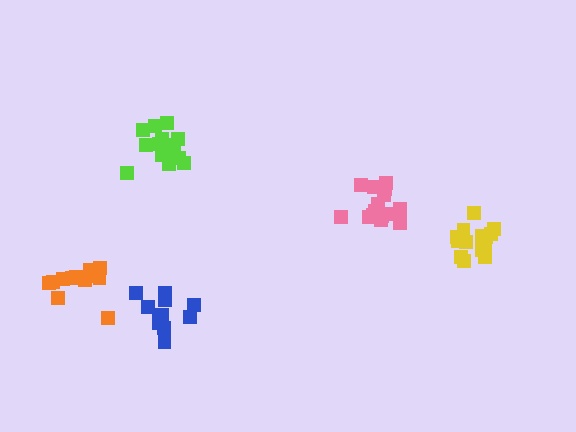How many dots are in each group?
Group 1: 16 dots, Group 2: 14 dots, Group 3: 11 dots, Group 4: 16 dots, Group 5: 13 dots (70 total).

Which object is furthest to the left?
The orange cluster is leftmost.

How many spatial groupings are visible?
There are 5 spatial groupings.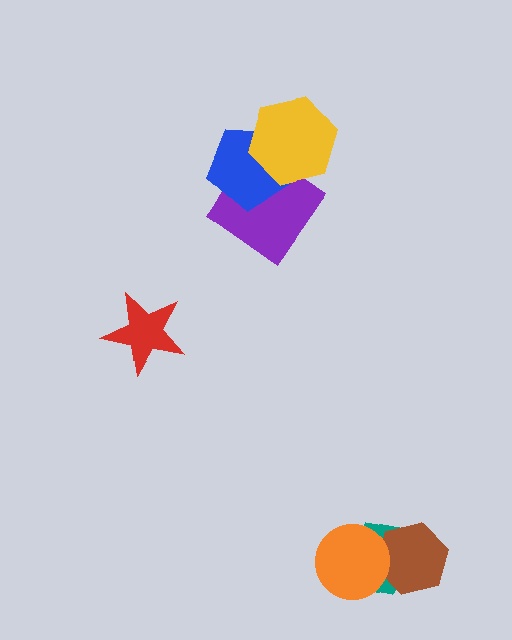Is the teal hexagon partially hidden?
Yes, it is partially covered by another shape.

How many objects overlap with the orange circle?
2 objects overlap with the orange circle.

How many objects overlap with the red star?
0 objects overlap with the red star.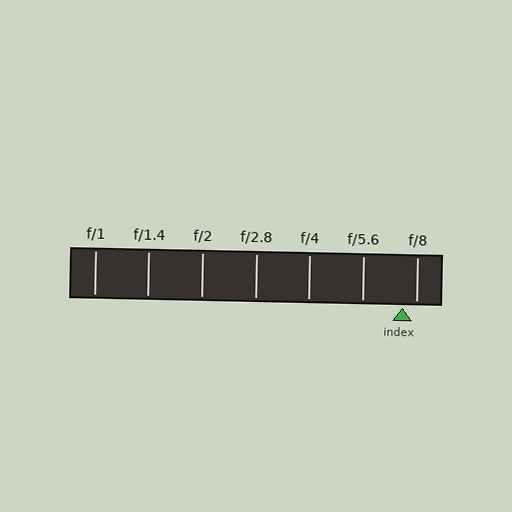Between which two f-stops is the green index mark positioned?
The index mark is between f/5.6 and f/8.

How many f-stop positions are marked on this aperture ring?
There are 7 f-stop positions marked.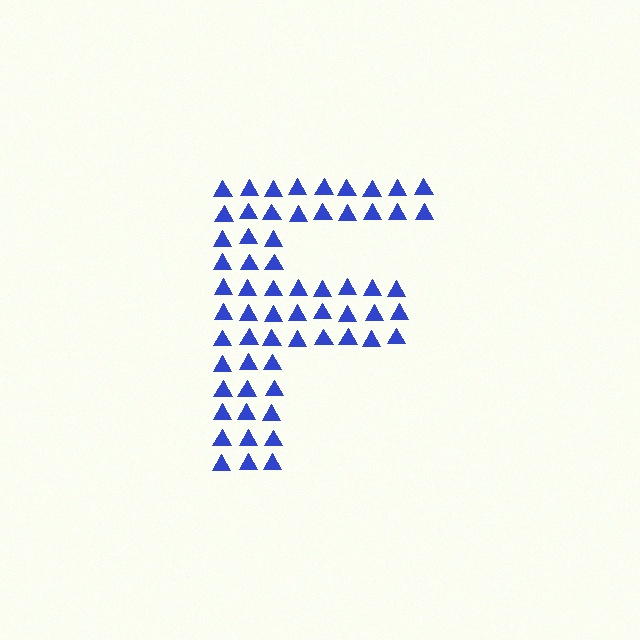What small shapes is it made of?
It is made of small triangles.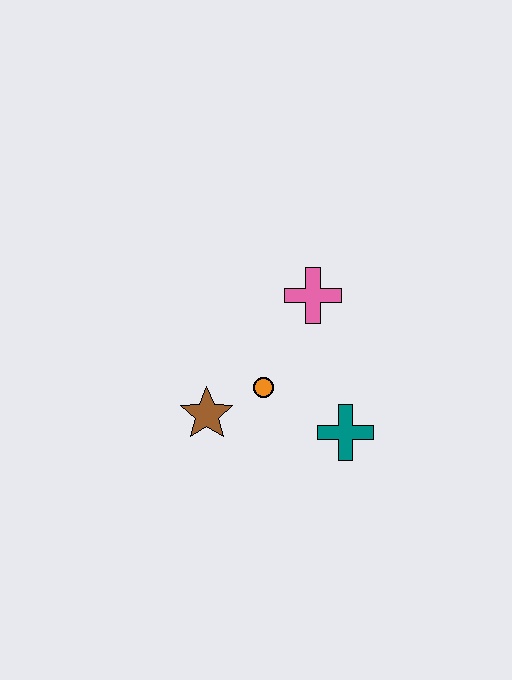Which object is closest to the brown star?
The orange circle is closest to the brown star.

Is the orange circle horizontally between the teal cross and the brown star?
Yes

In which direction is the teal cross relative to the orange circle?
The teal cross is to the right of the orange circle.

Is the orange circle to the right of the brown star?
Yes